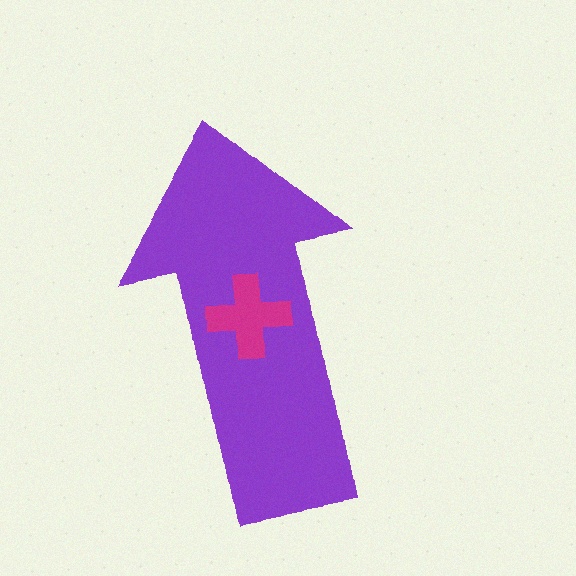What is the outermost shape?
The purple arrow.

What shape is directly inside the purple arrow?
The magenta cross.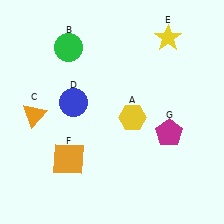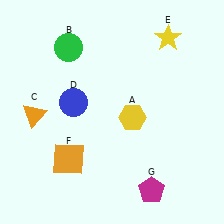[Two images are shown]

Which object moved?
The magenta pentagon (G) moved down.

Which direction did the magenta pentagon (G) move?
The magenta pentagon (G) moved down.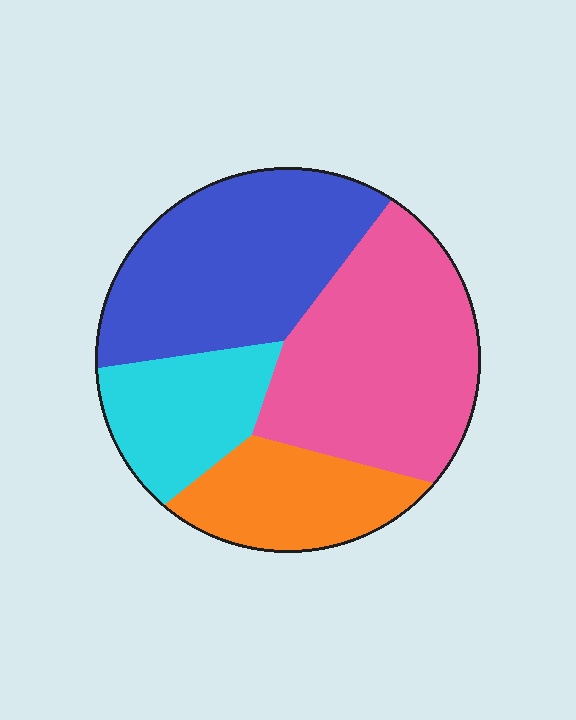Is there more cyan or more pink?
Pink.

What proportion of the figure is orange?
Orange covers 17% of the figure.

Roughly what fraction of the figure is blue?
Blue covers 32% of the figure.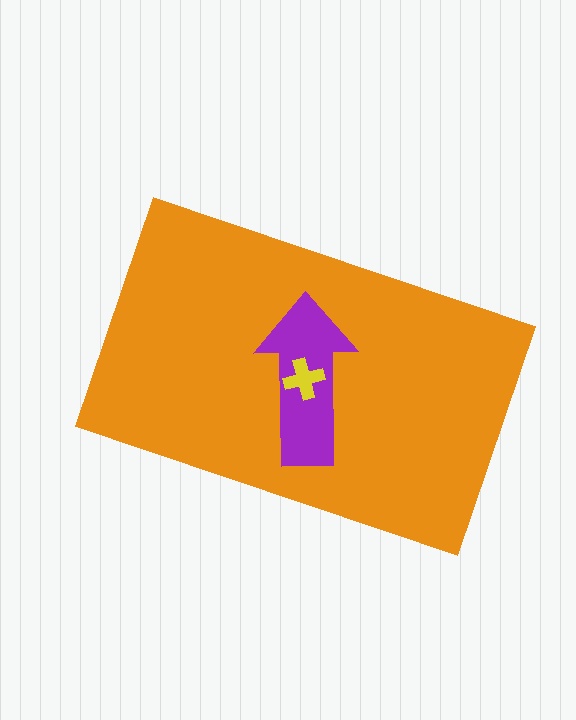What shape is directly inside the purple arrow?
The yellow cross.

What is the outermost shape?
The orange rectangle.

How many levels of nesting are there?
3.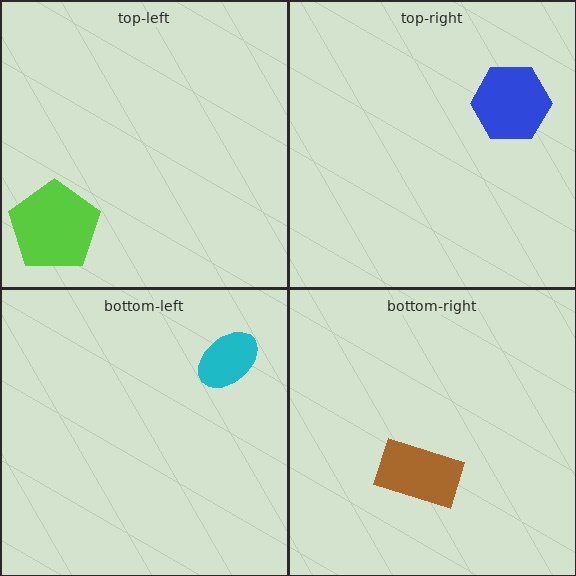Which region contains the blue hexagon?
The top-right region.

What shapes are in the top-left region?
The lime pentagon.